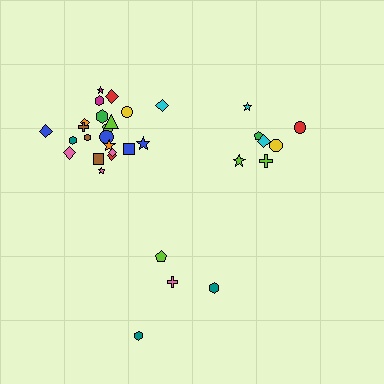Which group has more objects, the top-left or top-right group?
The top-left group.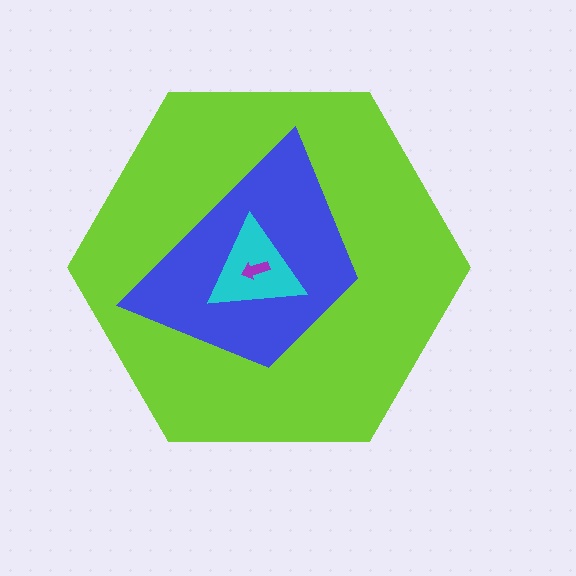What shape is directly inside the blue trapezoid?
The cyan triangle.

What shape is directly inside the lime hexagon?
The blue trapezoid.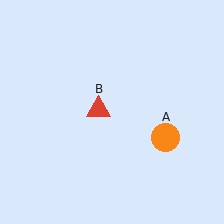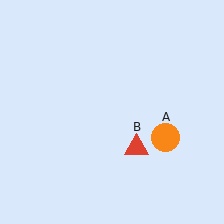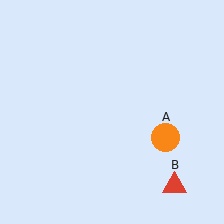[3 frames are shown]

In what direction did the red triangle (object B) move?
The red triangle (object B) moved down and to the right.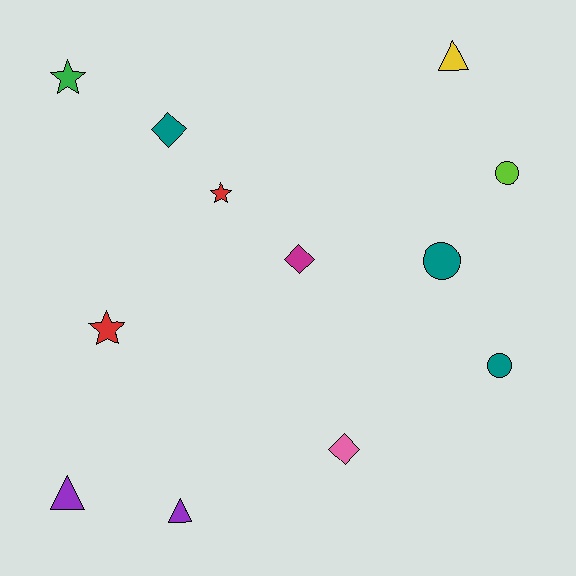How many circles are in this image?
There are 3 circles.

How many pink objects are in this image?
There is 1 pink object.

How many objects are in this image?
There are 12 objects.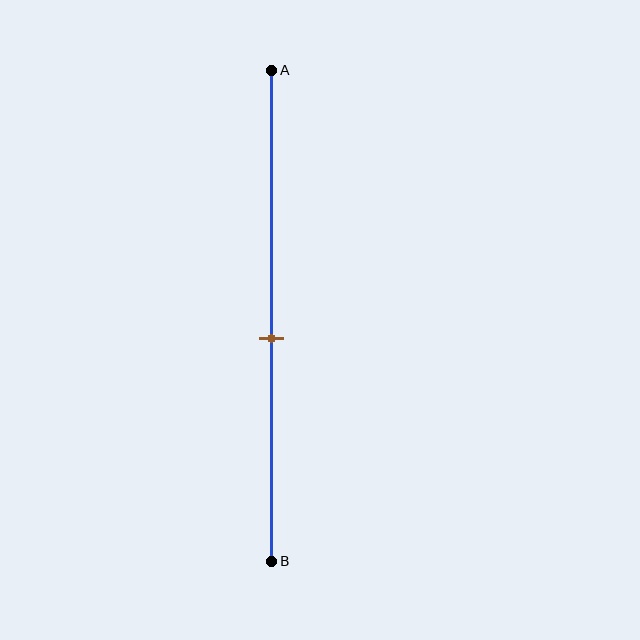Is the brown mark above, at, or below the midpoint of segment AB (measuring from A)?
The brown mark is below the midpoint of segment AB.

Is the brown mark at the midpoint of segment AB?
No, the mark is at about 55% from A, not at the 50% midpoint.